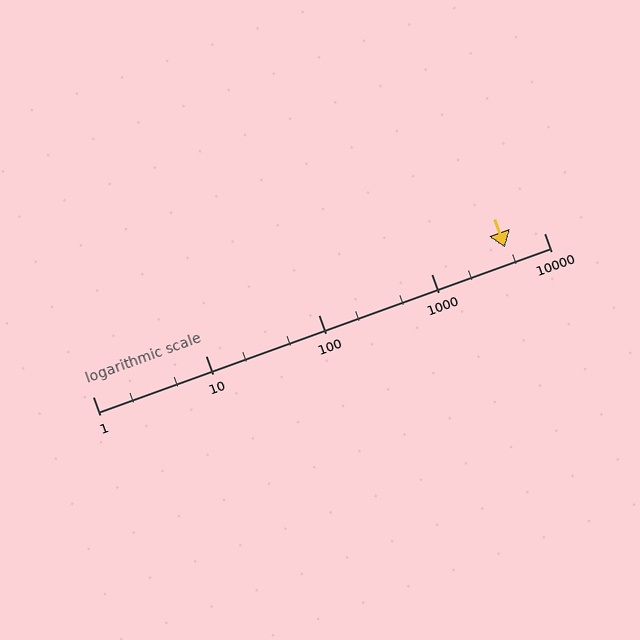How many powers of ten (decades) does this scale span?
The scale spans 4 decades, from 1 to 10000.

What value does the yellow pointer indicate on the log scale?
The pointer indicates approximately 4500.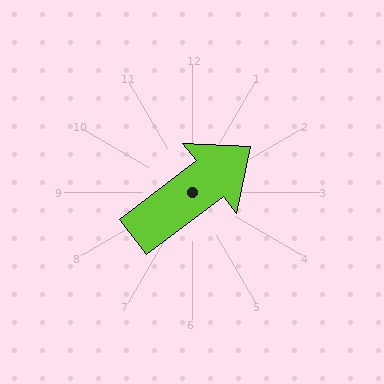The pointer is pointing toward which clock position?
Roughly 2 o'clock.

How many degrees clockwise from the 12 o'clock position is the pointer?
Approximately 52 degrees.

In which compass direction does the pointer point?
Northeast.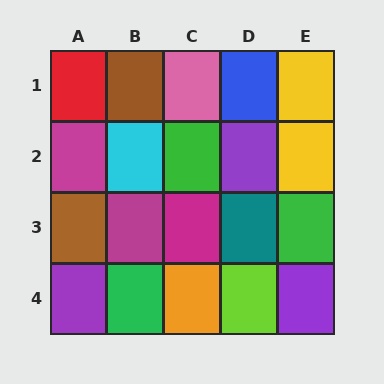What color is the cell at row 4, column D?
Lime.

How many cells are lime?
1 cell is lime.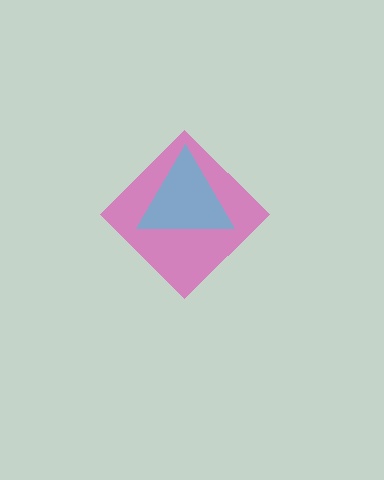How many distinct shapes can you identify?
There are 2 distinct shapes: a pink diamond, a cyan triangle.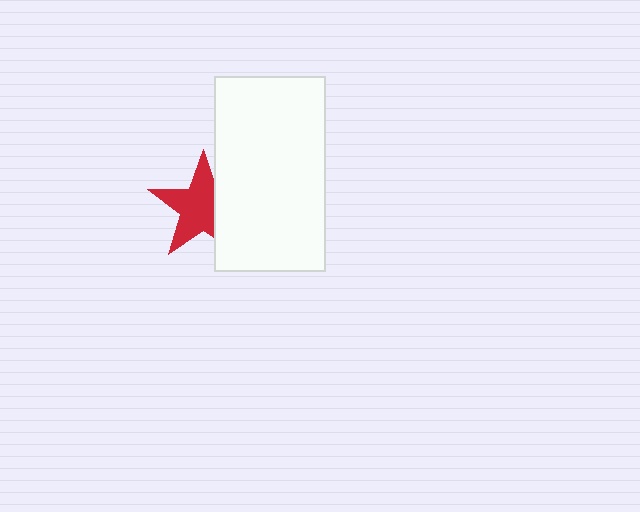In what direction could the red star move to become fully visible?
The red star could move left. That would shift it out from behind the white rectangle entirely.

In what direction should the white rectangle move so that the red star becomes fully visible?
The white rectangle should move right. That is the shortest direction to clear the overlap and leave the red star fully visible.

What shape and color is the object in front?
The object in front is a white rectangle.